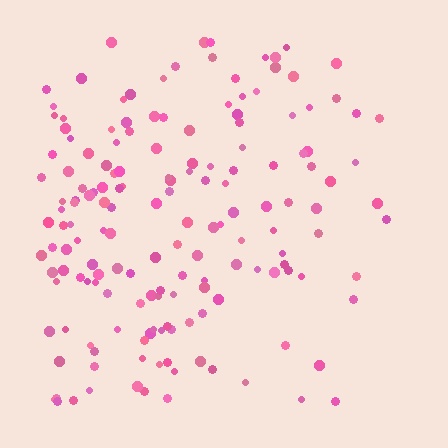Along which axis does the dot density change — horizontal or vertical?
Horizontal.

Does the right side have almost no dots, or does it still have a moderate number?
Still a moderate number, just noticeably fewer than the left.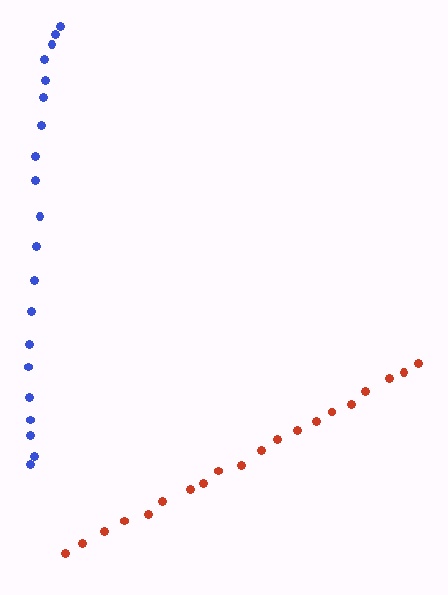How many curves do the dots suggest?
There are 2 distinct paths.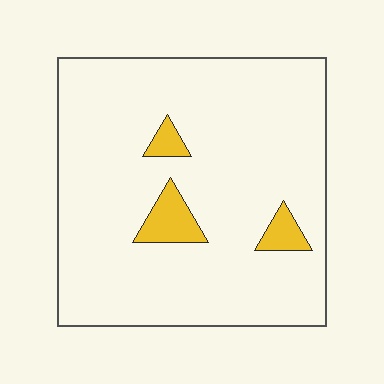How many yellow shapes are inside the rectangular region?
3.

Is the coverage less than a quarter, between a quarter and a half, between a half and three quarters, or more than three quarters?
Less than a quarter.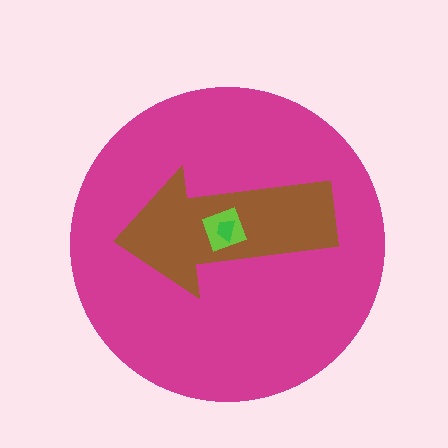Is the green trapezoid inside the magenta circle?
Yes.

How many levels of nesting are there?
4.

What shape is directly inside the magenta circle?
The brown arrow.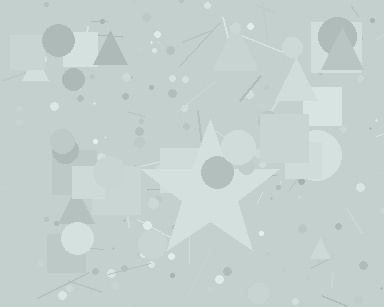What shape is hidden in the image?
A star is hidden in the image.